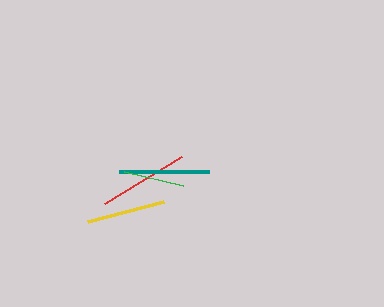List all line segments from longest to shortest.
From longest to shortest: red, teal, yellow, green.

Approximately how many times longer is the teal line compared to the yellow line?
The teal line is approximately 1.1 times the length of the yellow line.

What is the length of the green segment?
The green segment is approximately 61 pixels long.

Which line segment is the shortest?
The green line is the shortest at approximately 61 pixels.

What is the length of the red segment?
The red segment is approximately 91 pixels long.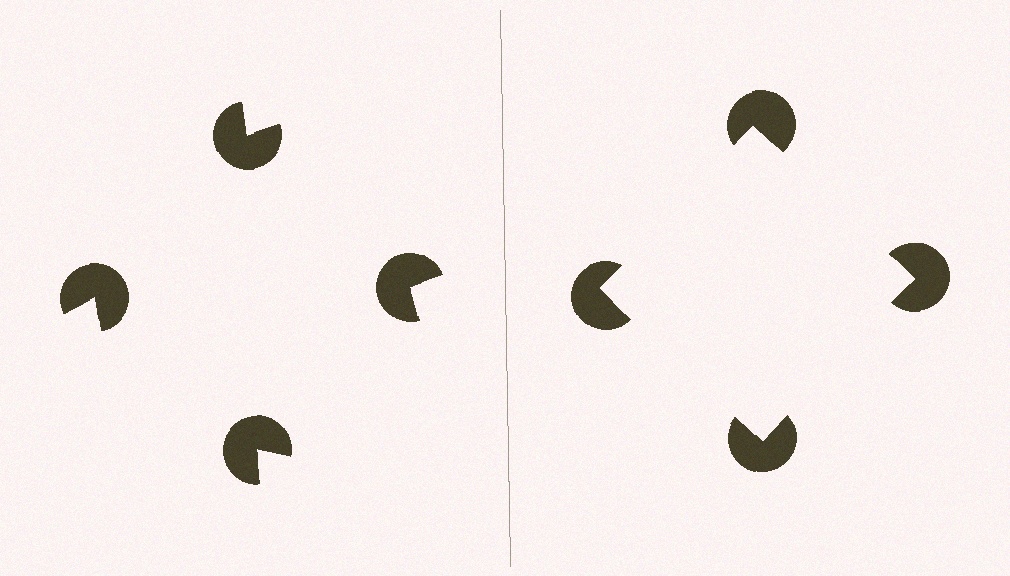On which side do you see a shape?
An illusory square appears on the right side. On the left side the wedge cuts are rotated, so no coherent shape forms.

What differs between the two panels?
The pac-man discs are positioned identically on both sides; only the wedge orientations differ. On the right they align to a square; on the left they are misaligned.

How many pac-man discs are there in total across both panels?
8 — 4 on each side.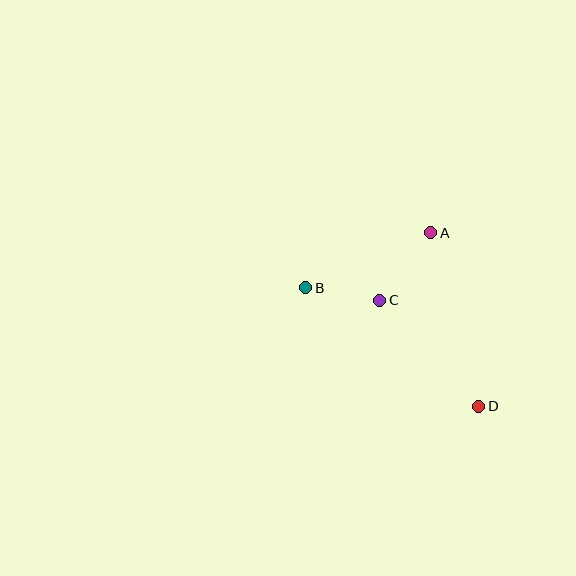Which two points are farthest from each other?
Points B and D are farthest from each other.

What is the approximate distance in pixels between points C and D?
The distance between C and D is approximately 146 pixels.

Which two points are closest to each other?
Points B and C are closest to each other.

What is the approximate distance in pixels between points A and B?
The distance between A and B is approximately 136 pixels.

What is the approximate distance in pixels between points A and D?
The distance between A and D is approximately 180 pixels.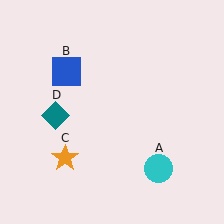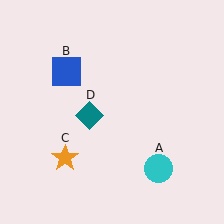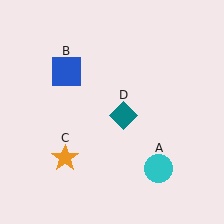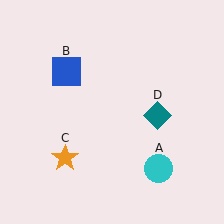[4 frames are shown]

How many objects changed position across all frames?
1 object changed position: teal diamond (object D).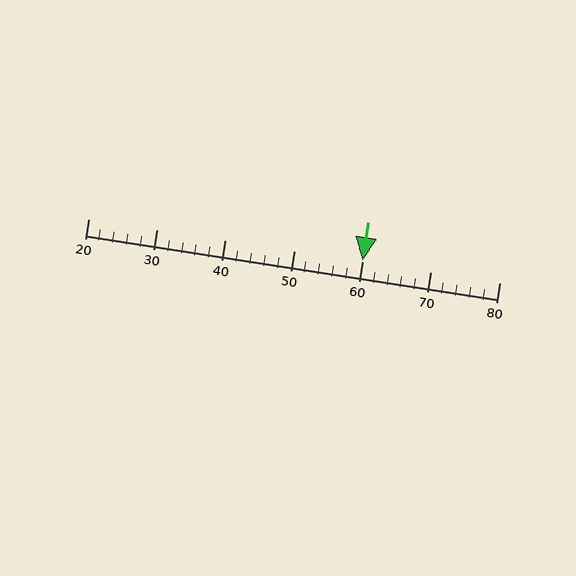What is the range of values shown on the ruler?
The ruler shows values from 20 to 80.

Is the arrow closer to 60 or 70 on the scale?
The arrow is closer to 60.